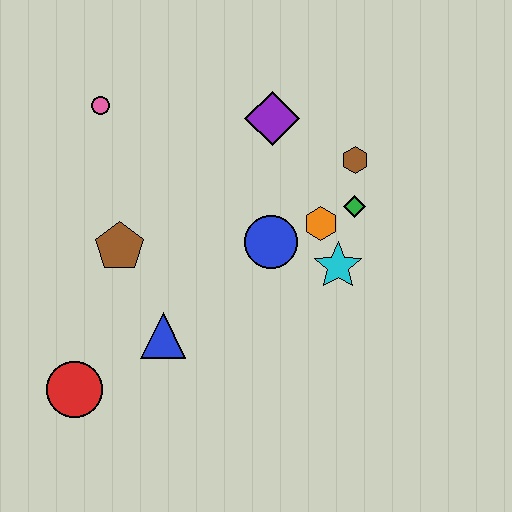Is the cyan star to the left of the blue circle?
No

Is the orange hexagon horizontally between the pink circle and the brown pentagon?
No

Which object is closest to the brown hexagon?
The green diamond is closest to the brown hexagon.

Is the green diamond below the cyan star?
No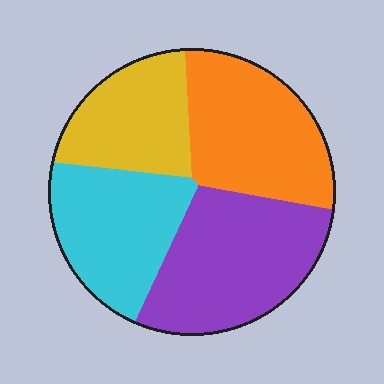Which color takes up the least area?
Yellow, at roughly 20%.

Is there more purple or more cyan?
Purple.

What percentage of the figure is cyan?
Cyan covers 24% of the figure.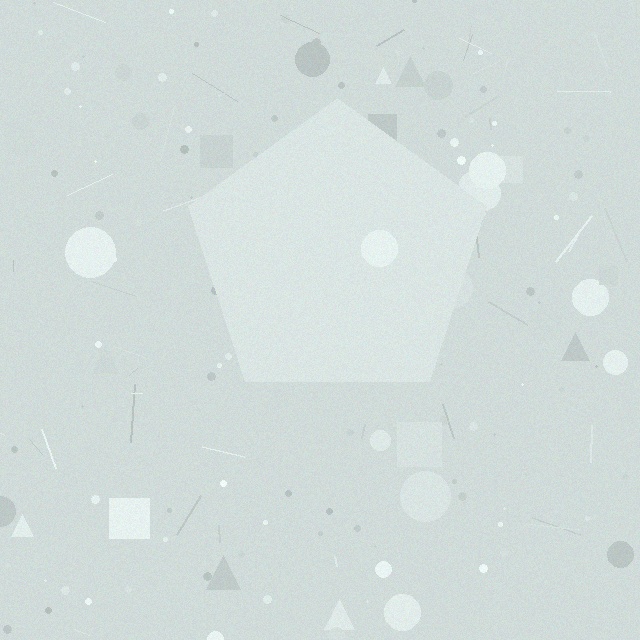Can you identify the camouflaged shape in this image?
The camouflaged shape is a pentagon.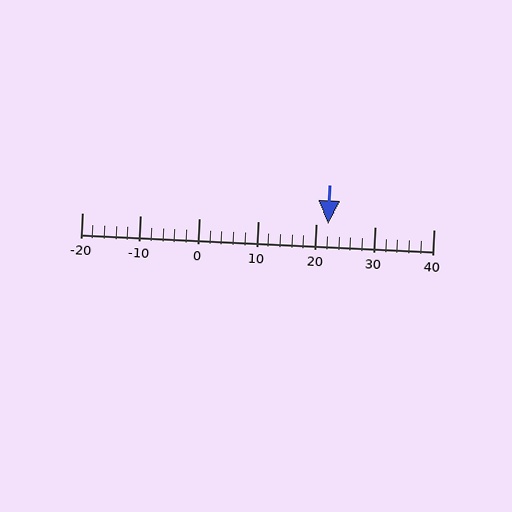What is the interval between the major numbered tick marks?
The major tick marks are spaced 10 units apart.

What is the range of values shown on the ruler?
The ruler shows values from -20 to 40.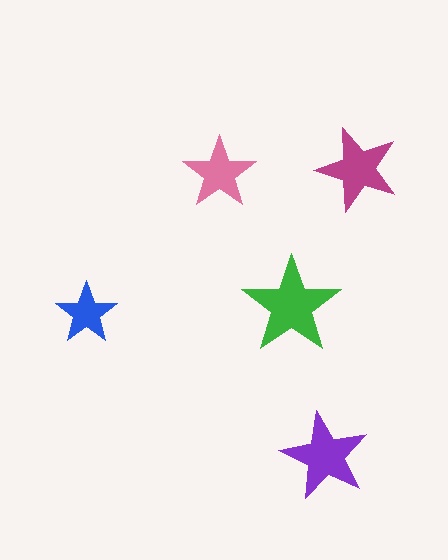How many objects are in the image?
There are 5 objects in the image.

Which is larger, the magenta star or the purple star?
The purple one.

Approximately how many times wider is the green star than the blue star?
About 1.5 times wider.